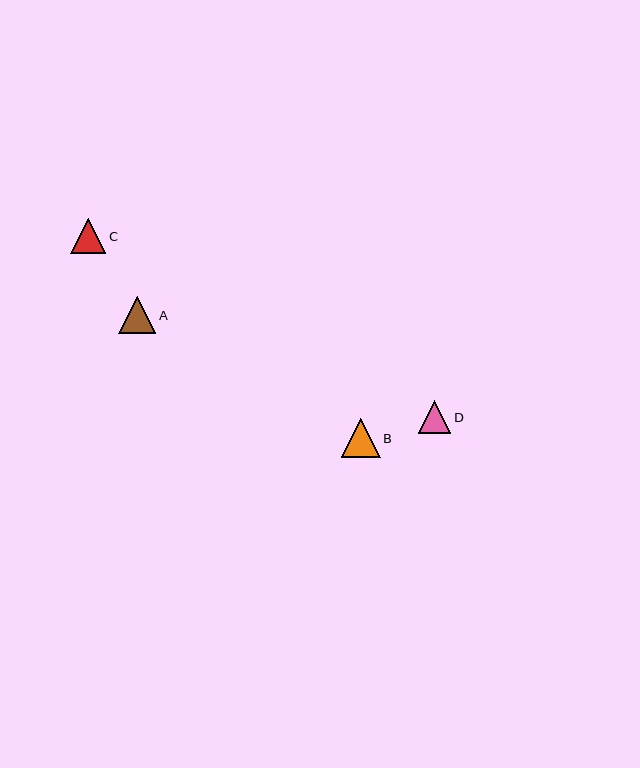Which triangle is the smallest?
Triangle D is the smallest with a size of approximately 33 pixels.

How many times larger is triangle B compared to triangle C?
Triangle B is approximately 1.1 times the size of triangle C.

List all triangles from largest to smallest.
From largest to smallest: B, A, C, D.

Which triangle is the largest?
Triangle B is the largest with a size of approximately 39 pixels.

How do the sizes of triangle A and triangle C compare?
Triangle A and triangle C are approximately the same size.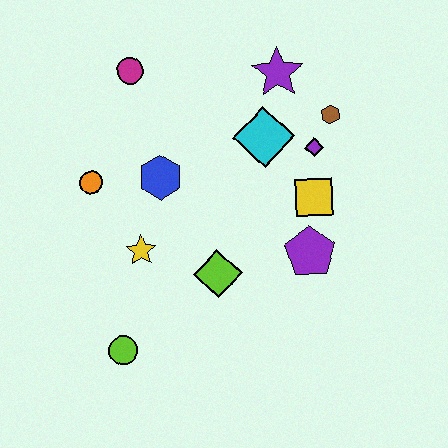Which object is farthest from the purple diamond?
The lime circle is farthest from the purple diamond.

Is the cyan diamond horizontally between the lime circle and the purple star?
Yes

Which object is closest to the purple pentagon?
The yellow square is closest to the purple pentagon.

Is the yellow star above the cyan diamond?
No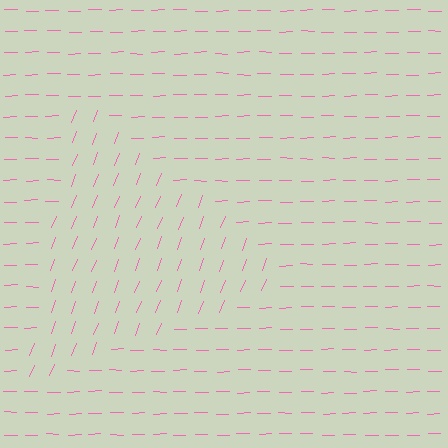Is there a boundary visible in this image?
Yes, there is a texture boundary formed by a change in line orientation.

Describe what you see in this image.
The image is filled with small pink line segments. A triangle region in the image has lines oriented differently from the surrounding lines, creating a visible texture boundary.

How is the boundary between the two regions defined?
The boundary is defined purely by a change in line orientation (approximately 68 degrees difference). All lines are the same color and thickness.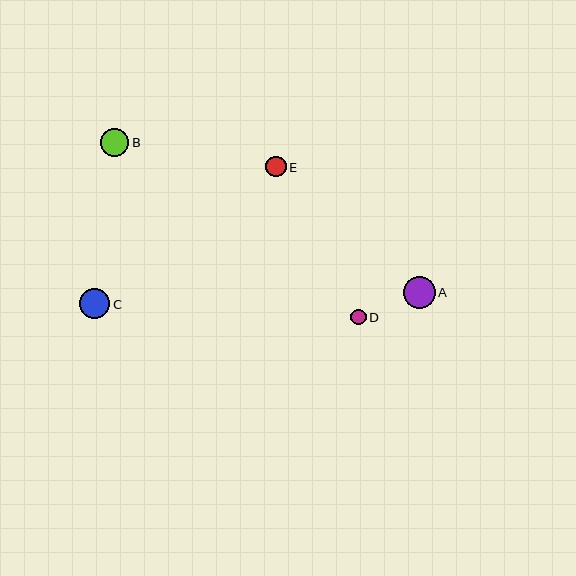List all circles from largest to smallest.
From largest to smallest: A, C, B, E, D.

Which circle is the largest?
Circle A is the largest with a size of approximately 31 pixels.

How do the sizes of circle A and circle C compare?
Circle A and circle C are approximately the same size.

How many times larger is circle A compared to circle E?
Circle A is approximately 1.6 times the size of circle E.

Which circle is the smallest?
Circle D is the smallest with a size of approximately 16 pixels.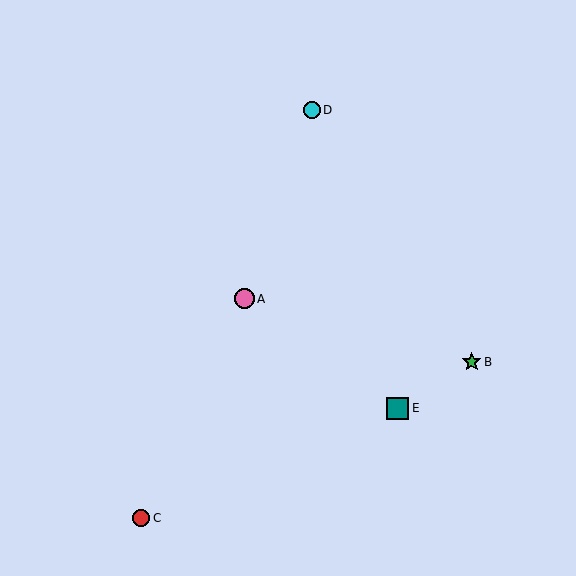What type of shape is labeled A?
Shape A is a pink circle.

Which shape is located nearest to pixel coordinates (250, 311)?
The pink circle (labeled A) at (245, 299) is nearest to that location.